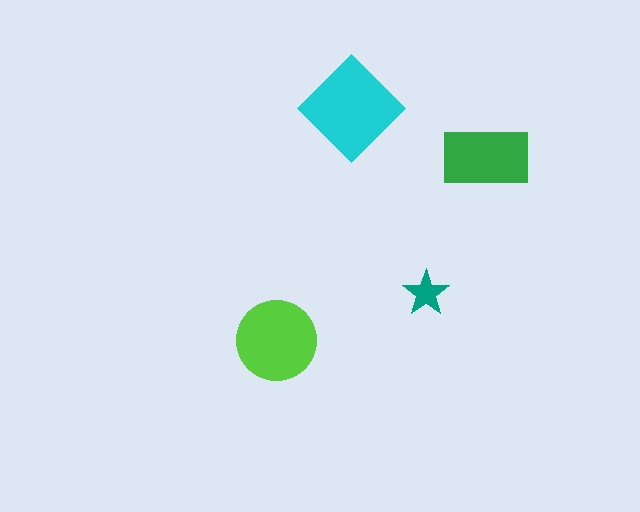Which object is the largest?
The cyan diamond.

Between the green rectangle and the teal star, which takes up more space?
The green rectangle.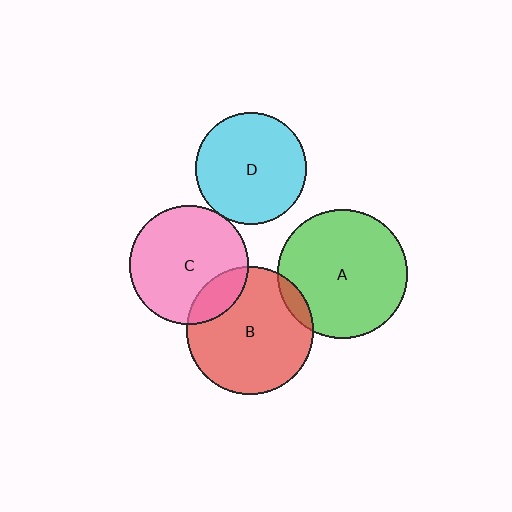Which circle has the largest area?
Circle A (green).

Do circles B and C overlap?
Yes.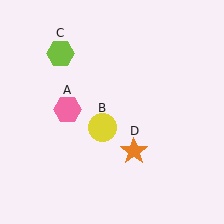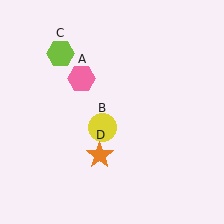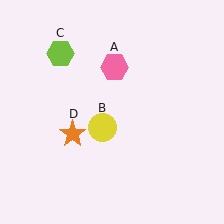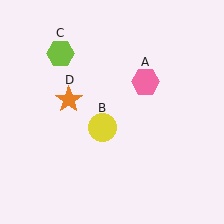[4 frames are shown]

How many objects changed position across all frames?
2 objects changed position: pink hexagon (object A), orange star (object D).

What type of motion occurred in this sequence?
The pink hexagon (object A), orange star (object D) rotated clockwise around the center of the scene.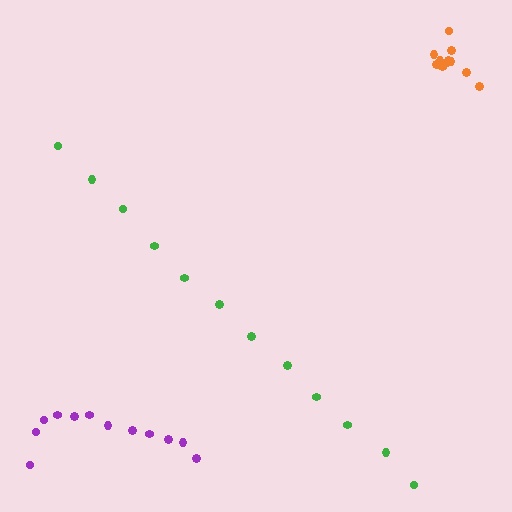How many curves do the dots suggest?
There are 3 distinct paths.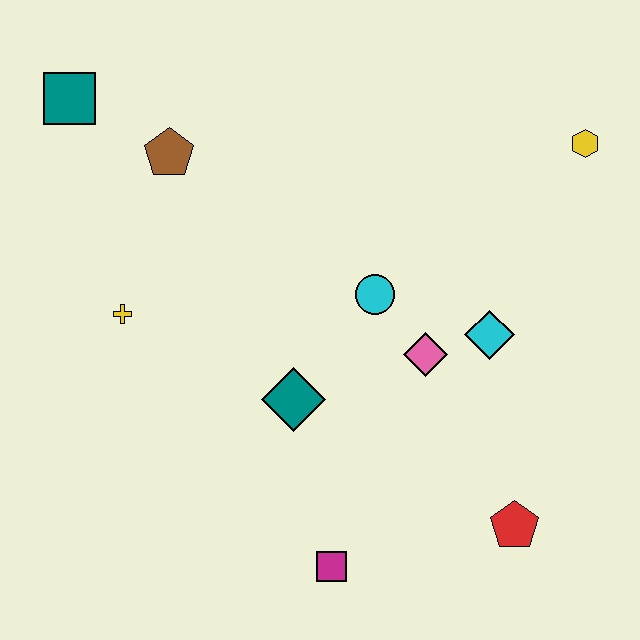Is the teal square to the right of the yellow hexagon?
No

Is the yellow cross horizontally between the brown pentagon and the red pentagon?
No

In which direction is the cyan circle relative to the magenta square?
The cyan circle is above the magenta square.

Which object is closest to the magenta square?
The teal diamond is closest to the magenta square.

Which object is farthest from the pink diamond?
The teal square is farthest from the pink diamond.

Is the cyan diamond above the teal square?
No